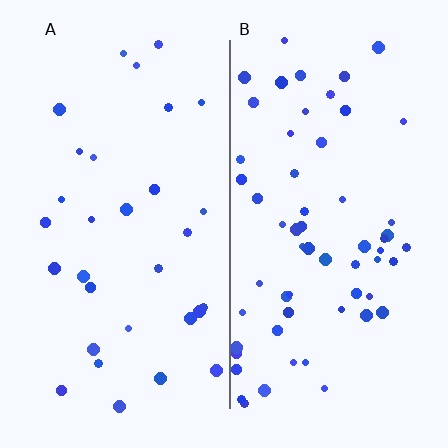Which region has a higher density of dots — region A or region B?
B (the right).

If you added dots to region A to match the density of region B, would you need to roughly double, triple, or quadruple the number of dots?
Approximately double.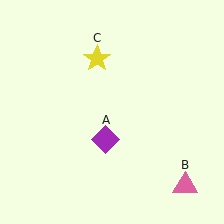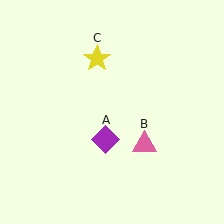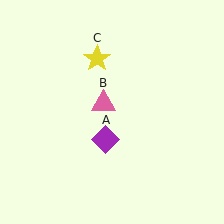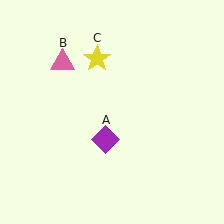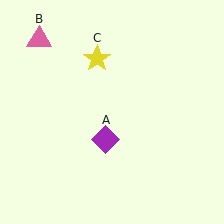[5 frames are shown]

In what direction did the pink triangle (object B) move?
The pink triangle (object B) moved up and to the left.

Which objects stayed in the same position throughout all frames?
Purple diamond (object A) and yellow star (object C) remained stationary.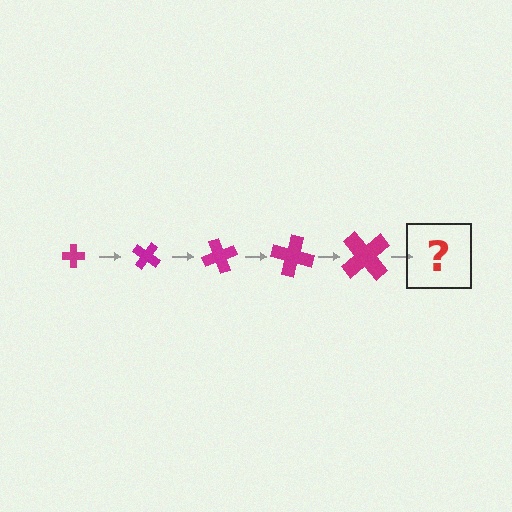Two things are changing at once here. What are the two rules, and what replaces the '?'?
The two rules are that the cross grows larger each step and it rotates 35 degrees each step. The '?' should be a cross, larger than the previous one and rotated 175 degrees from the start.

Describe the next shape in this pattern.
It should be a cross, larger than the previous one and rotated 175 degrees from the start.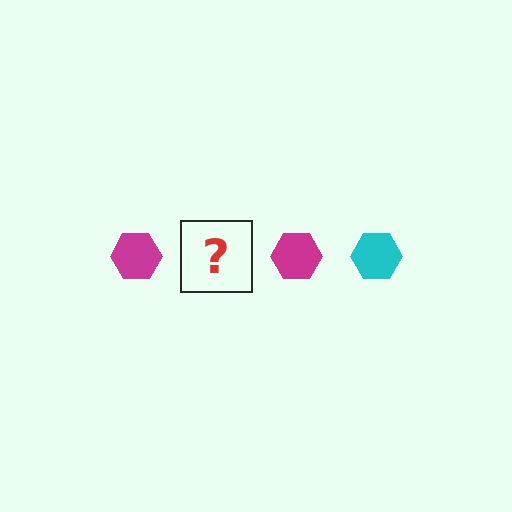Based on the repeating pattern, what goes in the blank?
The blank should be a cyan hexagon.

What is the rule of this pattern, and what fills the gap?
The rule is that the pattern cycles through magenta, cyan hexagons. The gap should be filled with a cyan hexagon.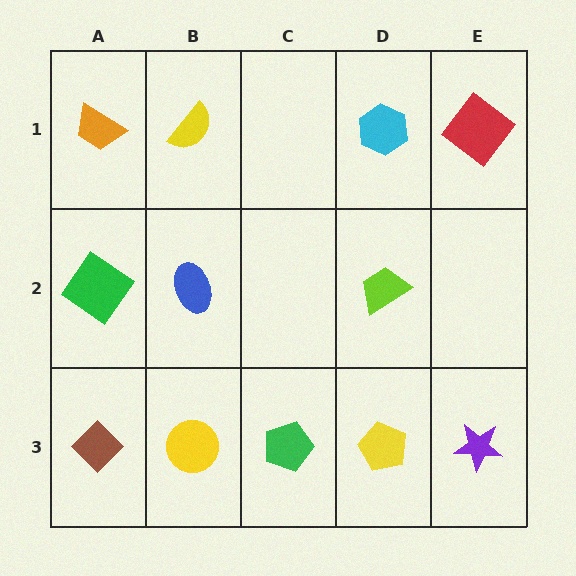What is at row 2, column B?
A blue ellipse.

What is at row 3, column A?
A brown diamond.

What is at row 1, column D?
A cyan hexagon.